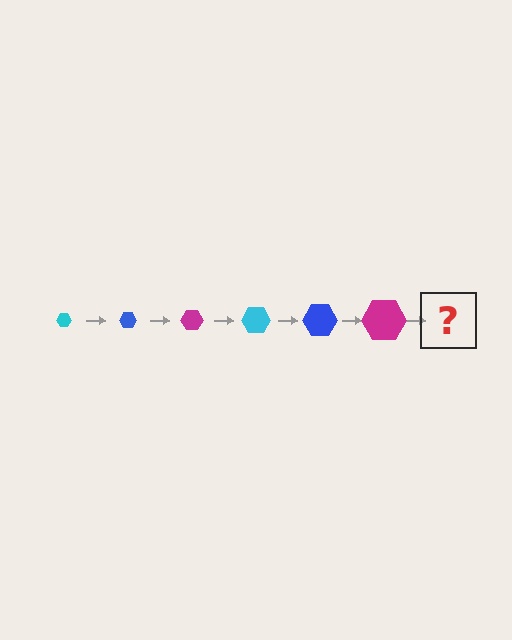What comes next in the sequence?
The next element should be a cyan hexagon, larger than the previous one.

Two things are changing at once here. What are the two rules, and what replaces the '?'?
The two rules are that the hexagon grows larger each step and the color cycles through cyan, blue, and magenta. The '?' should be a cyan hexagon, larger than the previous one.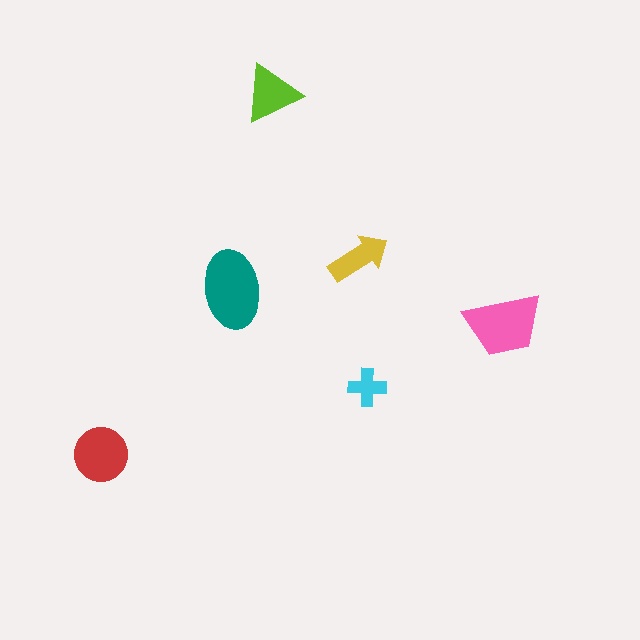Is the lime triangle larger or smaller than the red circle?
Smaller.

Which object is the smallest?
The cyan cross.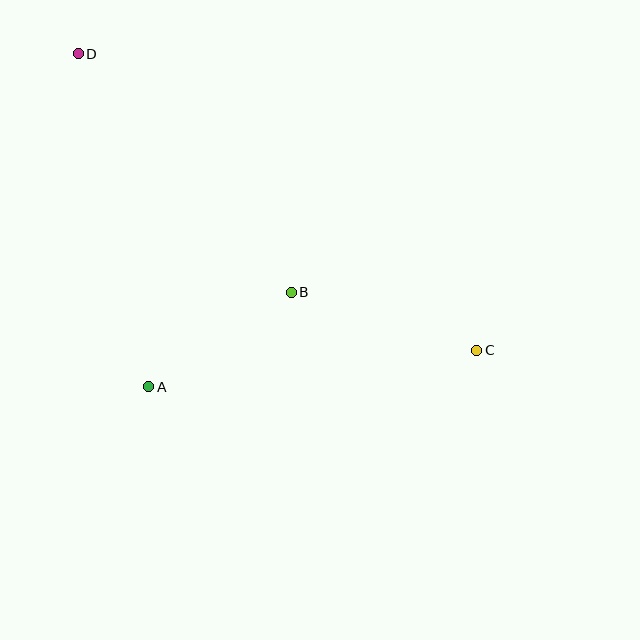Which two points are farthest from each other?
Points C and D are farthest from each other.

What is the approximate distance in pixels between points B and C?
The distance between B and C is approximately 194 pixels.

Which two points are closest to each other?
Points A and B are closest to each other.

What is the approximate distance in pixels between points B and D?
The distance between B and D is approximately 320 pixels.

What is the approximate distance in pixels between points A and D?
The distance between A and D is approximately 341 pixels.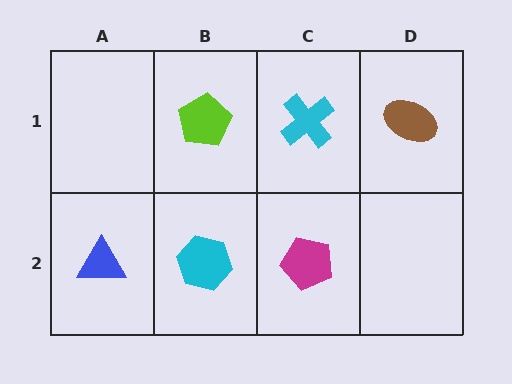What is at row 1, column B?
A lime pentagon.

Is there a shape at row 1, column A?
No, that cell is empty.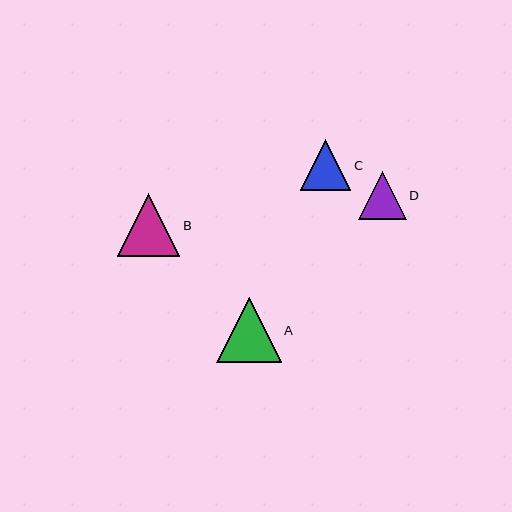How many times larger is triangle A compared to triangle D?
Triangle A is approximately 1.4 times the size of triangle D.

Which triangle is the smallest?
Triangle D is the smallest with a size of approximately 48 pixels.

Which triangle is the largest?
Triangle A is the largest with a size of approximately 65 pixels.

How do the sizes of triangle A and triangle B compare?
Triangle A and triangle B are approximately the same size.